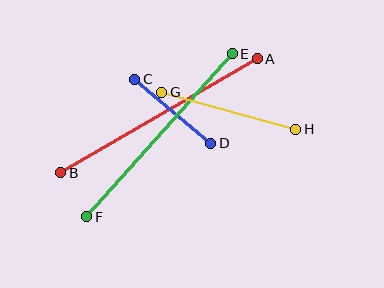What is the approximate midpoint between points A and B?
The midpoint is at approximately (159, 116) pixels.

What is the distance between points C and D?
The distance is approximately 100 pixels.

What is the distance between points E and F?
The distance is approximately 218 pixels.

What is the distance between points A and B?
The distance is approximately 227 pixels.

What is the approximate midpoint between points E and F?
The midpoint is at approximately (159, 135) pixels.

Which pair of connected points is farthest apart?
Points A and B are farthest apart.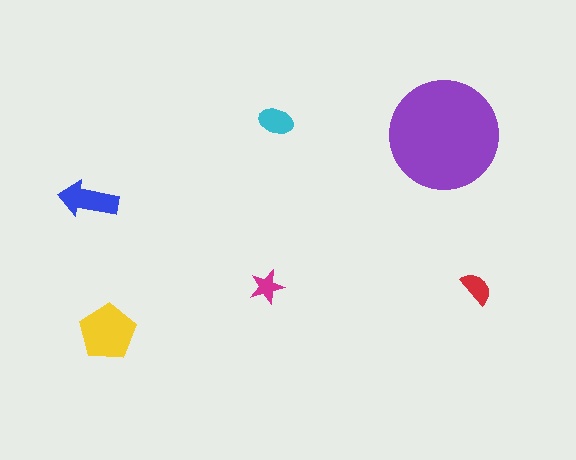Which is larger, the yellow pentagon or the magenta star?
The yellow pentagon.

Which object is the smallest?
The magenta star.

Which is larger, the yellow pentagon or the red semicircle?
The yellow pentagon.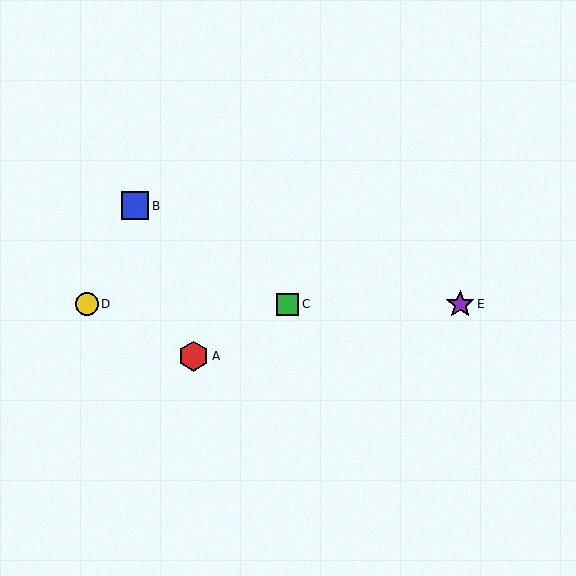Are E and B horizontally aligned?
No, E is at y≈304 and B is at y≈206.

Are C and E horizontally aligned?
Yes, both are at y≈304.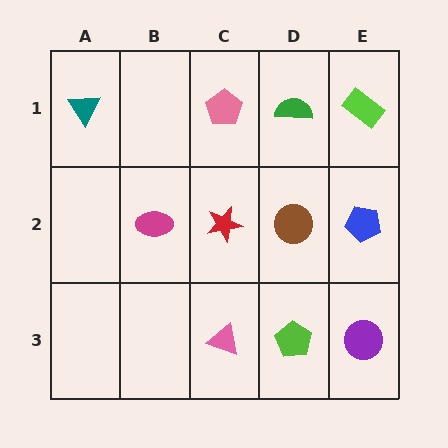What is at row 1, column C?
A pink pentagon.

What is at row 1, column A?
A teal triangle.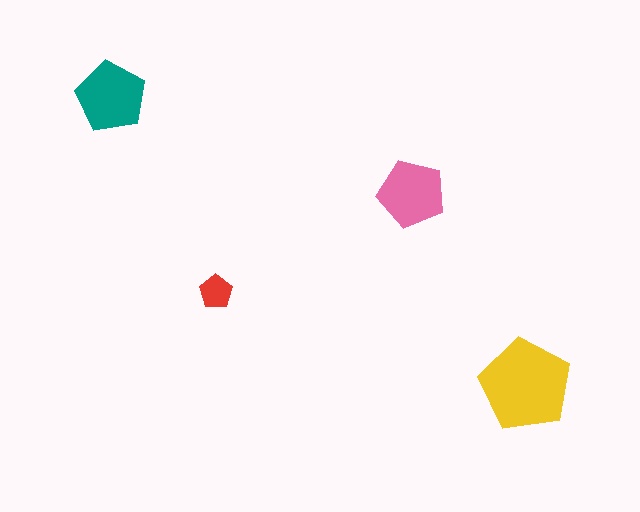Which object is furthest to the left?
The teal pentagon is leftmost.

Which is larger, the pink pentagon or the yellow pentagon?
The yellow one.